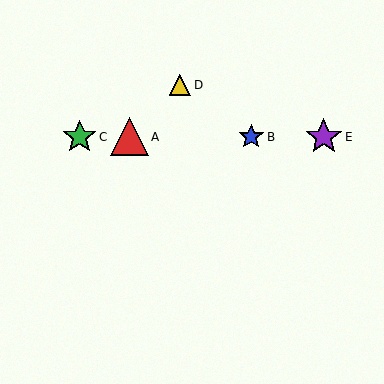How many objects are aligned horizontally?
4 objects (A, B, C, E) are aligned horizontally.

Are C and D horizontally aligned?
No, C is at y≈137 and D is at y≈85.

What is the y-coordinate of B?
Object B is at y≈137.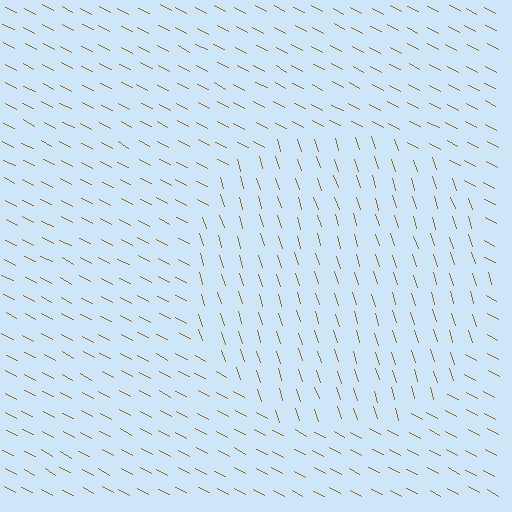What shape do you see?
I see a circle.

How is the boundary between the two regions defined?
The boundary is defined purely by a change in line orientation (approximately 45 degrees difference). All lines are the same color and thickness.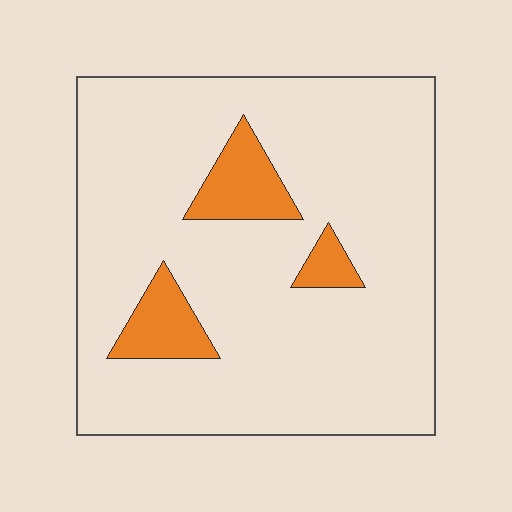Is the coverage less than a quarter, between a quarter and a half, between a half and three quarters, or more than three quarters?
Less than a quarter.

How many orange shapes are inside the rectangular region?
3.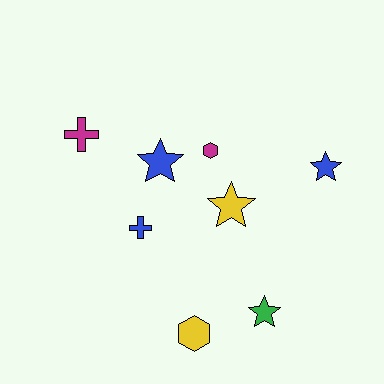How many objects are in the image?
There are 8 objects.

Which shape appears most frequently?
Star, with 4 objects.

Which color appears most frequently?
Blue, with 3 objects.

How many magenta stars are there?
There are no magenta stars.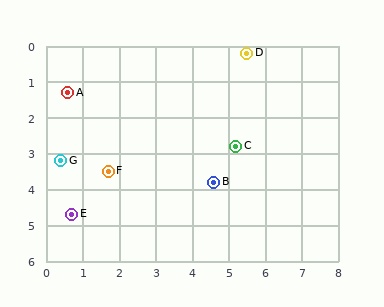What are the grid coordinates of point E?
Point E is at approximately (0.7, 4.7).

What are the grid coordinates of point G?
Point G is at approximately (0.4, 3.2).